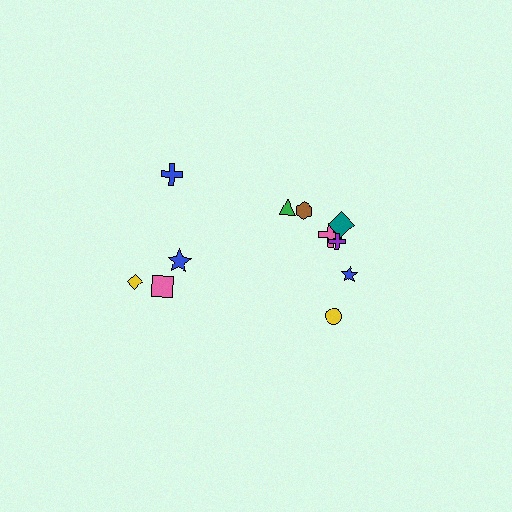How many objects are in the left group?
There are 4 objects.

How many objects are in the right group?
There are 7 objects.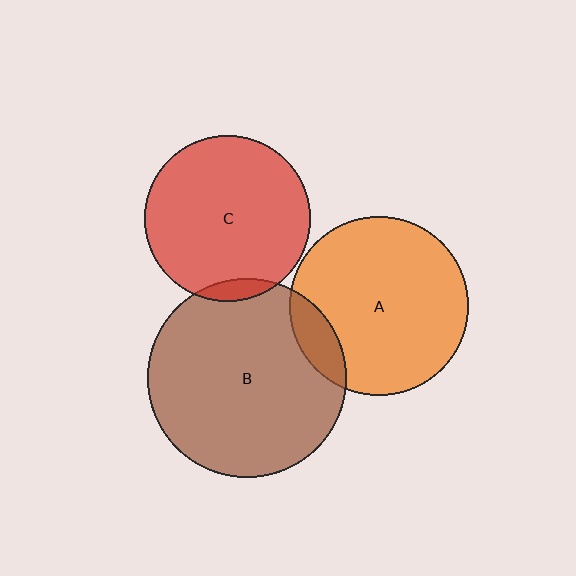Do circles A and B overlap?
Yes.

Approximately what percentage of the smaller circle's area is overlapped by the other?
Approximately 10%.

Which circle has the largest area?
Circle B (brown).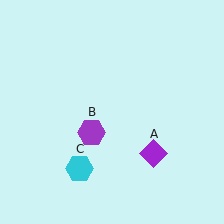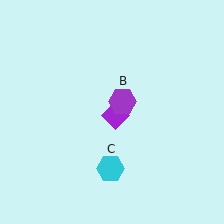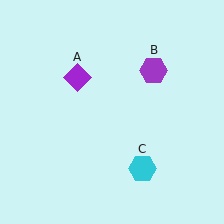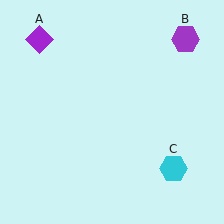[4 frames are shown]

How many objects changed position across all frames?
3 objects changed position: purple diamond (object A), purple hexagon (object B), cyan hexagon (object C).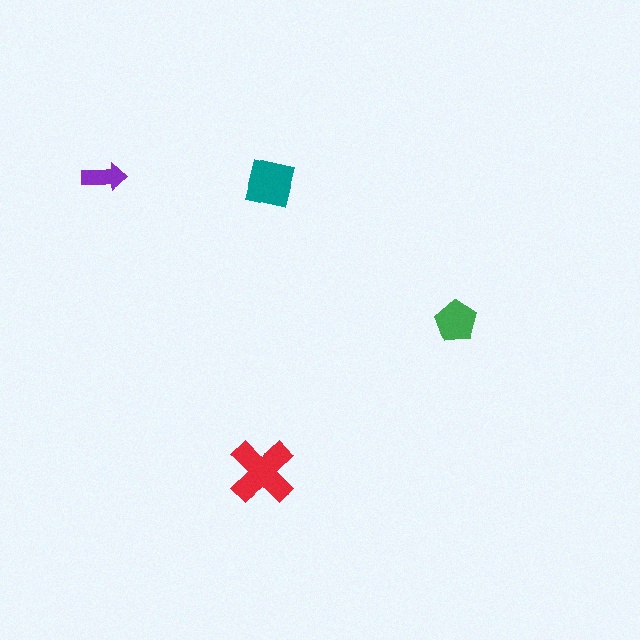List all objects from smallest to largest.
The purple arrow, the green pentagon, the teal square, the red cross.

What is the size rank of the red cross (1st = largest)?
1st.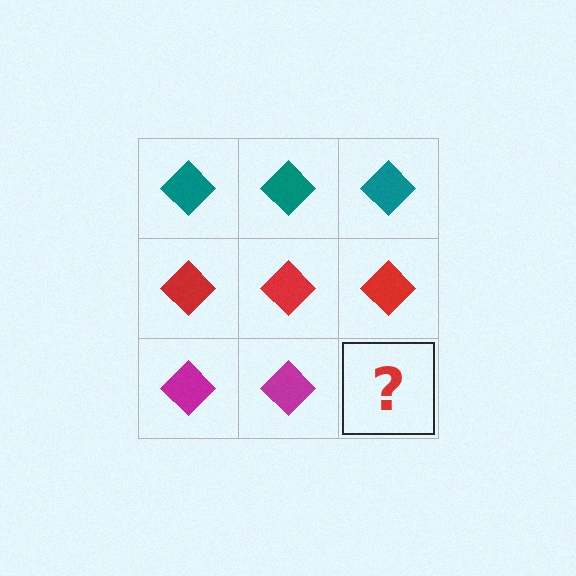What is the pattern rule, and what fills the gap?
The rule is that each row has a consistent color. The gap should be filled with a magenta diamond.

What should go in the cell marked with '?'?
The missing cell should contain a magenta diamond.